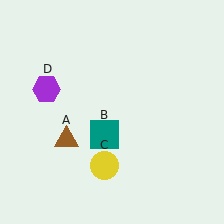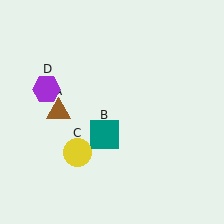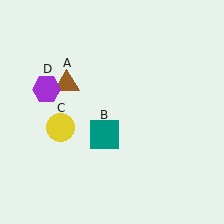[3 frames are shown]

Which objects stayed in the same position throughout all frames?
Teal square (object B) and purple hexagon (object D) remained stationary.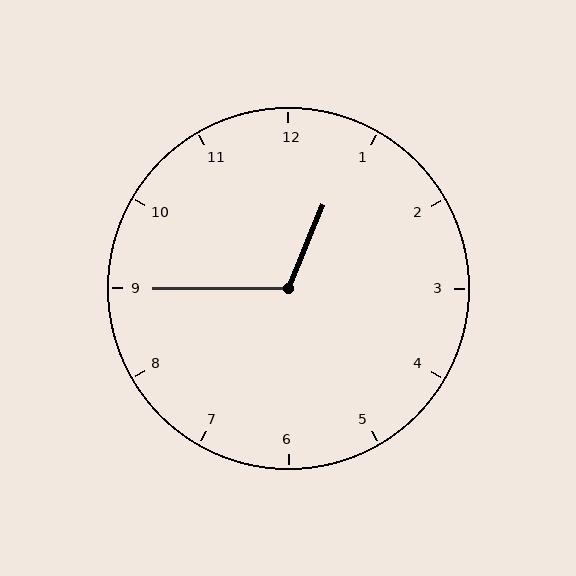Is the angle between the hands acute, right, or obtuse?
It is obtuse.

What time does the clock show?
12:45.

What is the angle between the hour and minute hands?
Approximately 112 degrees.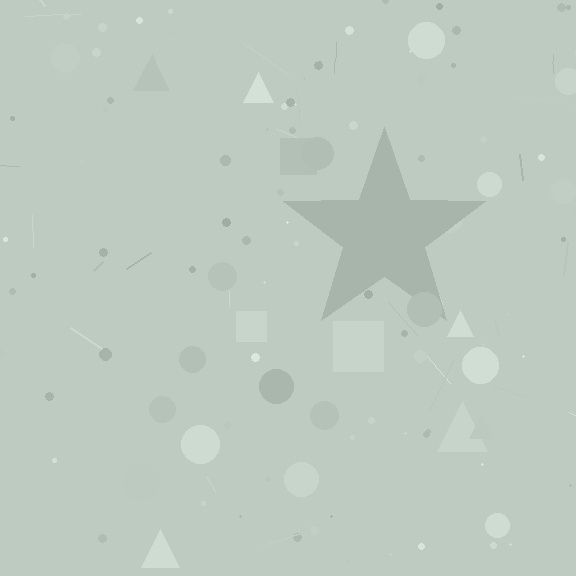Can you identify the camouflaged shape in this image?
The camouflaged shape is a star.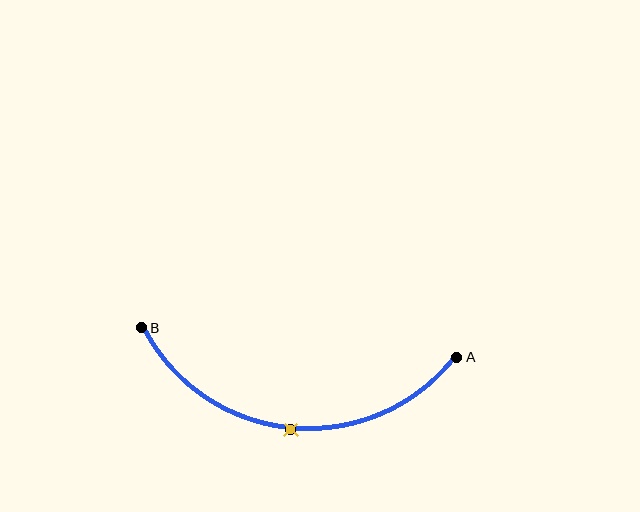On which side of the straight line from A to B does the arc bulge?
The arc bulges below the straight line connecting A and B.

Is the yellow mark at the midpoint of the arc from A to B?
Yes. The yellow mark lies on the arc at equal arc-length from both A and B — it is the arc midpoint.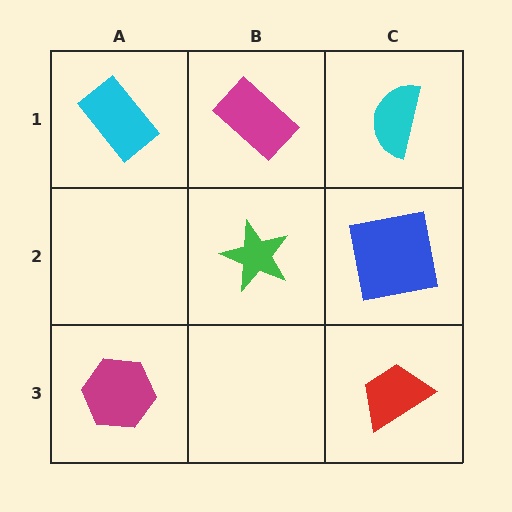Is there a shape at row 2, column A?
No, that cell is empty.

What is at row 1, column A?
A cyan rectangle.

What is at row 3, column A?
A magenta hexagon.